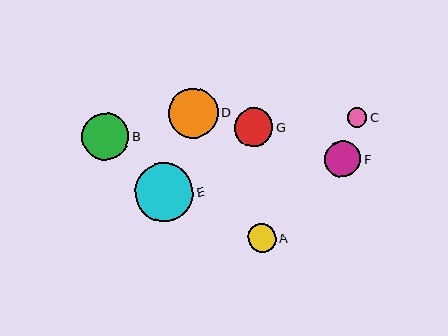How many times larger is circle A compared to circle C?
Circle A is approximately 1.5 times the size of circle C.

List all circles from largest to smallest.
From largest to smallest: E, D, B, G, F, A, C.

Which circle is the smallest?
Circle C is the smallest with a size of approximately 19 pixels.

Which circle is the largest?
Circle E is the largest with a size of approximately 58 pixels.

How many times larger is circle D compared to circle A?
Circle D is approximately 1.8 times the size of circle A.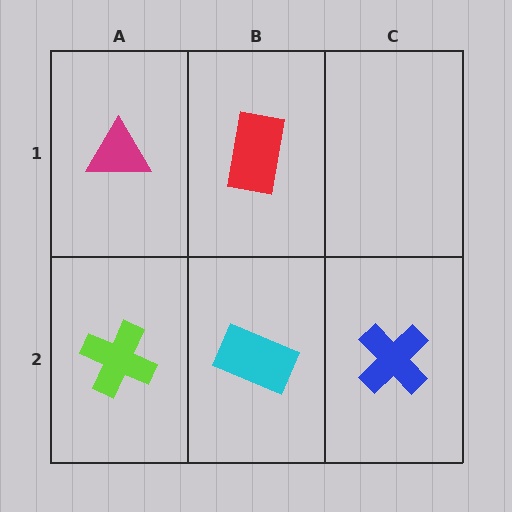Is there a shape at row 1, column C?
No, that cell is empty.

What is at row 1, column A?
A magenta triangle.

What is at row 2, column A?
A lime cross.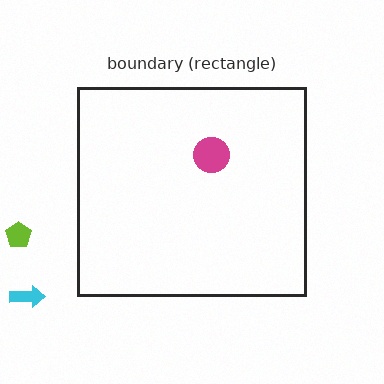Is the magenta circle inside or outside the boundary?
Inside.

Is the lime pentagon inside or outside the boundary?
Outside.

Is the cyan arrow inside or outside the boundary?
Outside.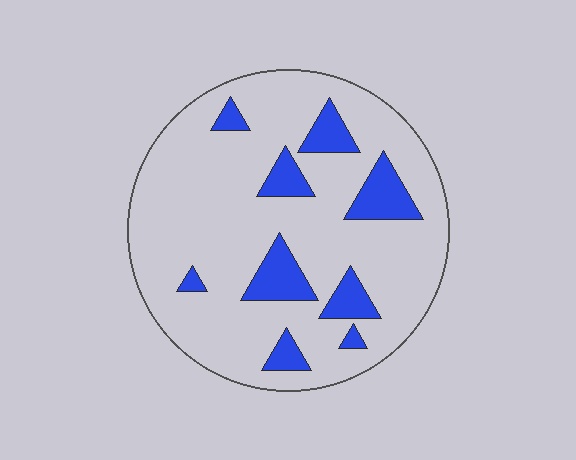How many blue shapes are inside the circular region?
9.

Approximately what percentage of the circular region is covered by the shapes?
Approximately 15%.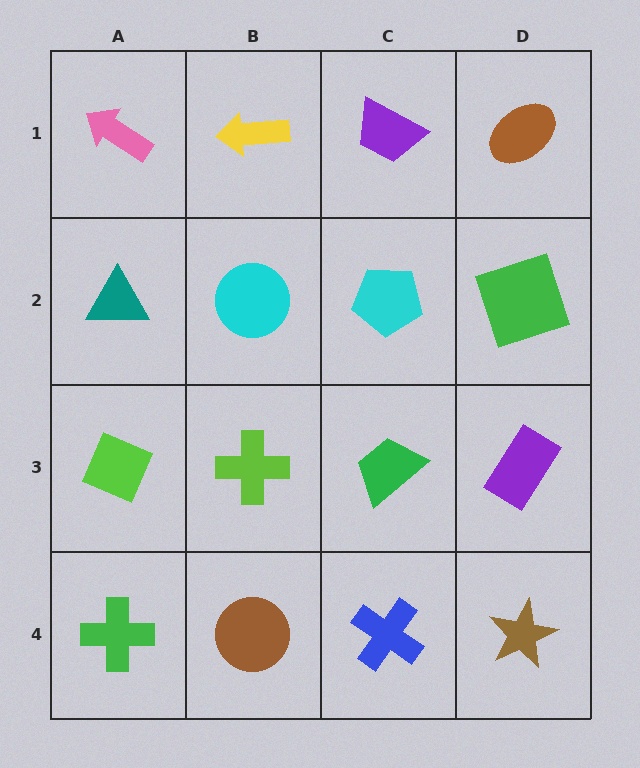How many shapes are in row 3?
4 shapes.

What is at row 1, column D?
A brown ellipse.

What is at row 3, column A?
A lime diamond.